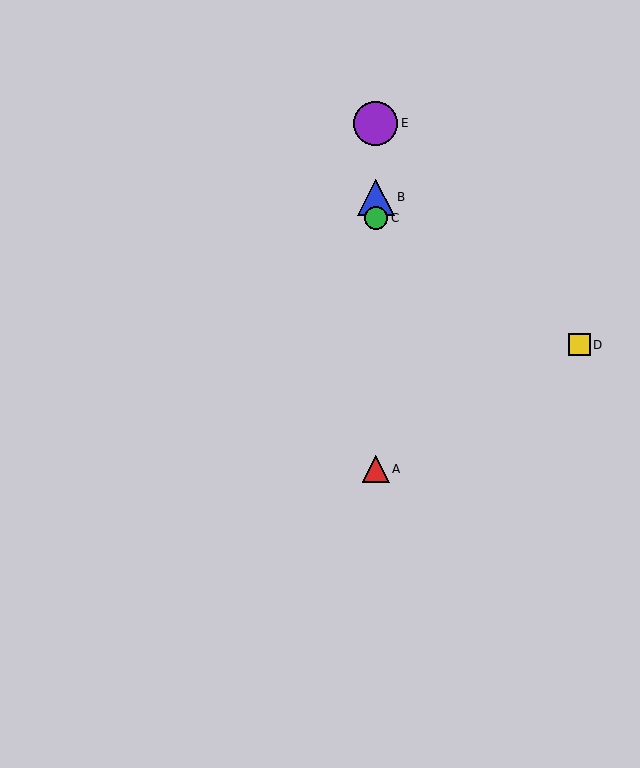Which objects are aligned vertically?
Objects A, B, C, E are aligned vertically.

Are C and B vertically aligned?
Yes, both are at x≈376.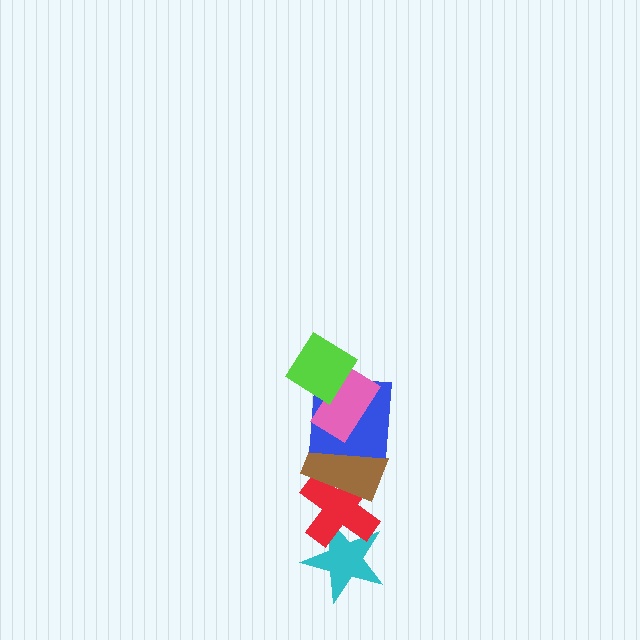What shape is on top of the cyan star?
The red cross is on top of the cyan star.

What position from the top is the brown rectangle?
The brown rectangle is 4th from the top.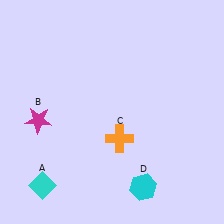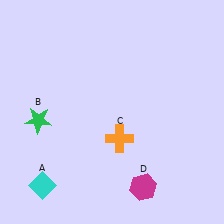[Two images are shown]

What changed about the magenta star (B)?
In Image 1, B is magenta. In Image 2, it changed to green.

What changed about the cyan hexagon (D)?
In Image 1, D is cyan. In Image 2, it changed to magenta.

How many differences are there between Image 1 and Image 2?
There are 2 differences between the two images.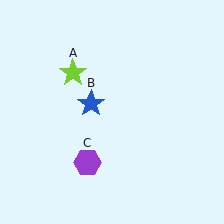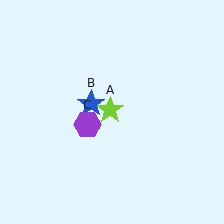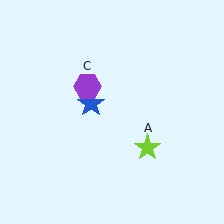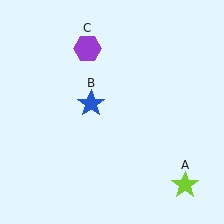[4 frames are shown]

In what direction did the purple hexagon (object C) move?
The purple hexagon (object C) moved up.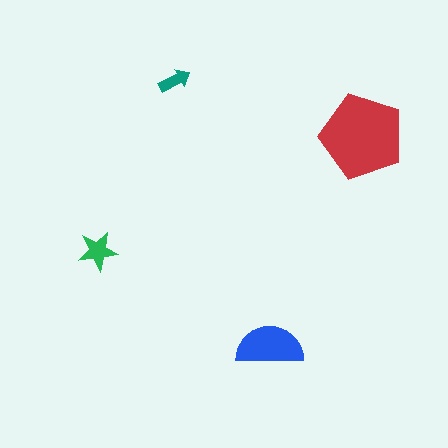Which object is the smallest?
The teal arrow.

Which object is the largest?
The red pentagon.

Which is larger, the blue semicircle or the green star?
The blue semicircle.